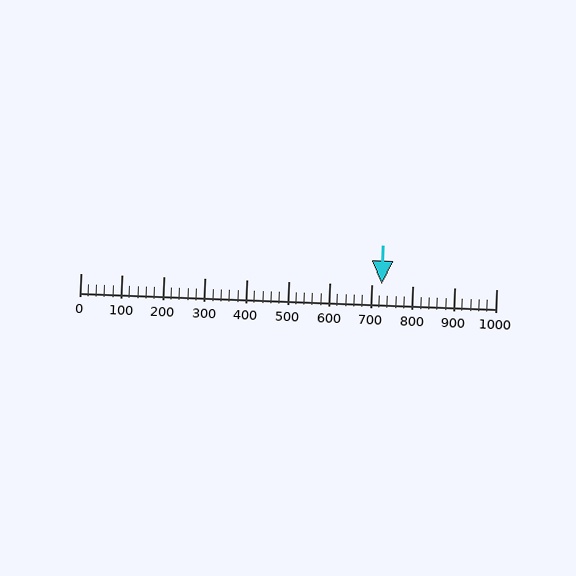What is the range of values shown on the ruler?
The ruler shows values from 0 to 1000.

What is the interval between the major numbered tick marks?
The major tick marks are spaced 100 units apart.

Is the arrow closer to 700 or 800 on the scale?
The arrow is closer to 700.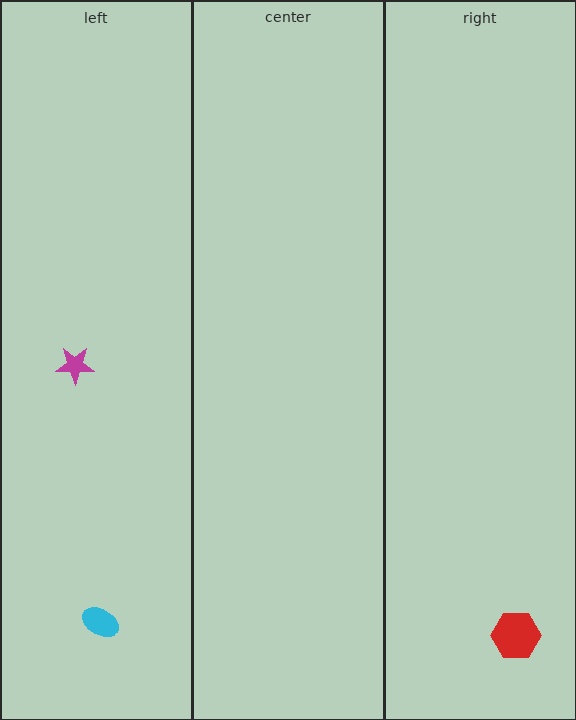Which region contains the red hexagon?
The right region.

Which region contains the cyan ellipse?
The left region.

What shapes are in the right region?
The red hexagon.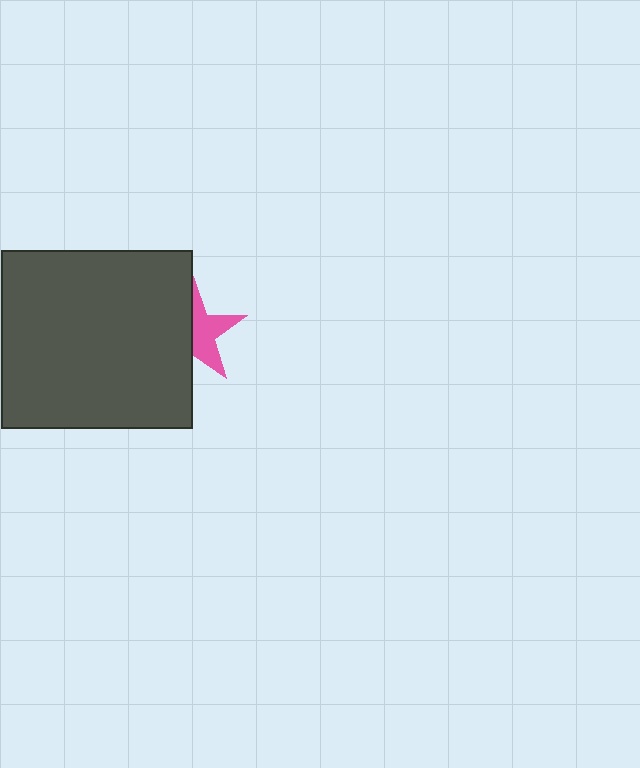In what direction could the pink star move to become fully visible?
The pink star could move right. That would shift it out from behind the dark gray rectangle entirely.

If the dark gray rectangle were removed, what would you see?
You would see the complete pink star.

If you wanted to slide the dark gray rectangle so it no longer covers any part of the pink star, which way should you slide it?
Slide it left — that is the most direct way to separate the two shapes.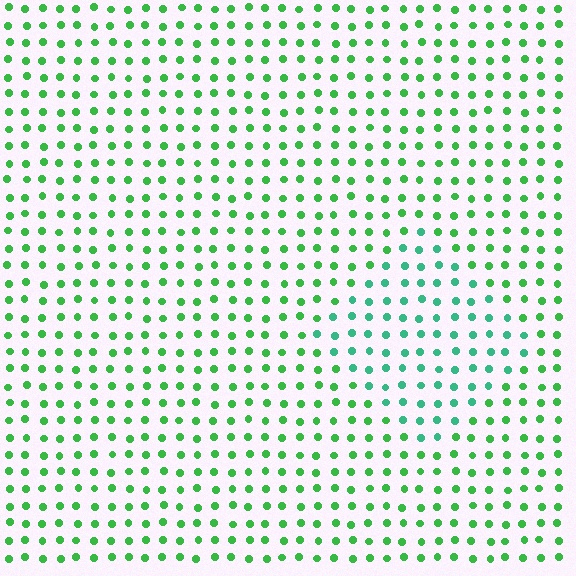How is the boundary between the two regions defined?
The boundary is defined purely by a slight shift in hue (about 30 degrees). Spacing, size, and orientation are identical on both sides.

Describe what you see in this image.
The image is filled with small green elements in a uniform arrangement. A diamond-shaped region is visible where the elements are tinted to a slightly different hue, forming a subtle color boundary.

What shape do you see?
I see a diamond.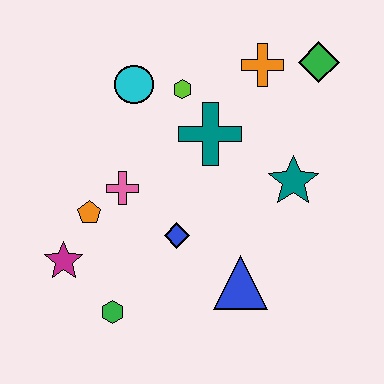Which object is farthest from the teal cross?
The green hexagon is farthest from the teal cross.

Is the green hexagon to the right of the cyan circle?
No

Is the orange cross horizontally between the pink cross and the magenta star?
No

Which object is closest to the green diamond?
The orange cross is closest to the green diamond.